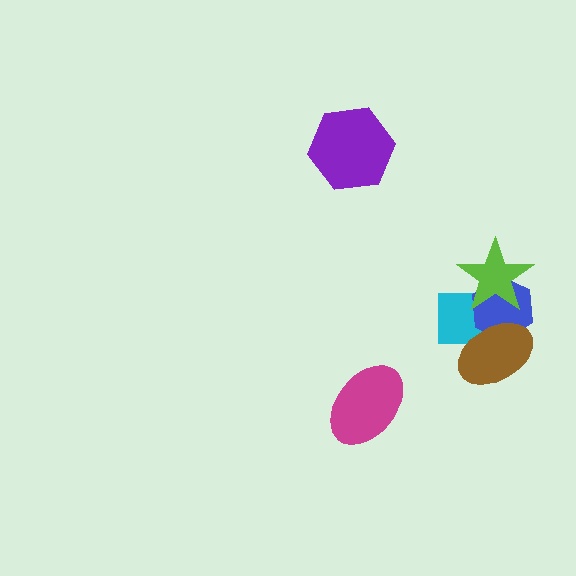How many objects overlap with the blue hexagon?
3 objects overlap with the blue hexagon.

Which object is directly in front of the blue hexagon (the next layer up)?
The lime star is directly in front of the blue hexagon.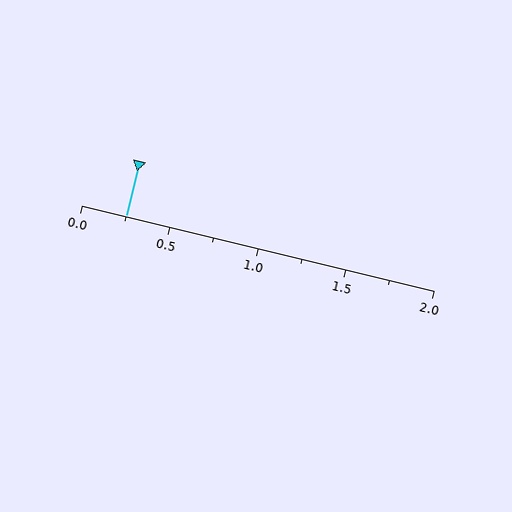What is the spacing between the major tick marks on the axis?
The major ticks are spaced 0.5 apart.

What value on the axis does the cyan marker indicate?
The marker indicates approximately 0.25.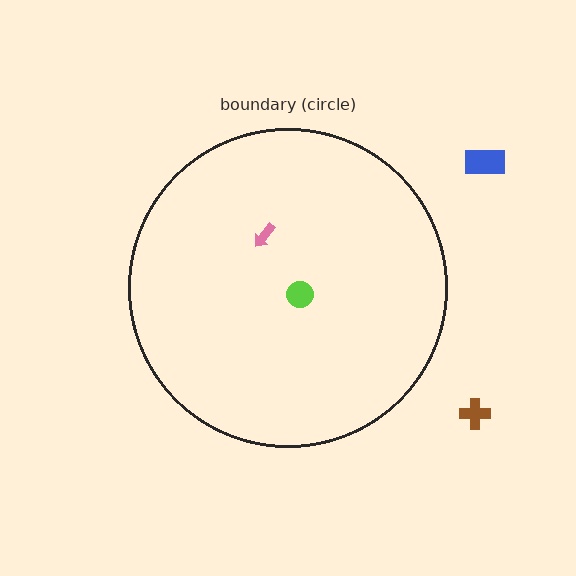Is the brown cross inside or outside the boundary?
Outside.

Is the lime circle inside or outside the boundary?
Inside.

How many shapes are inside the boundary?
2 inside, 2 outside.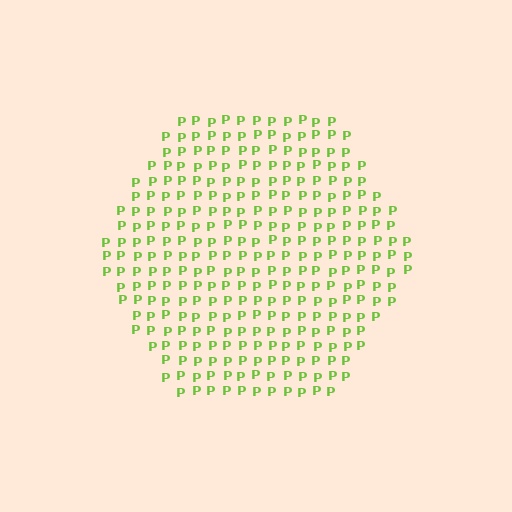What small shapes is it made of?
It is made of small letter P's.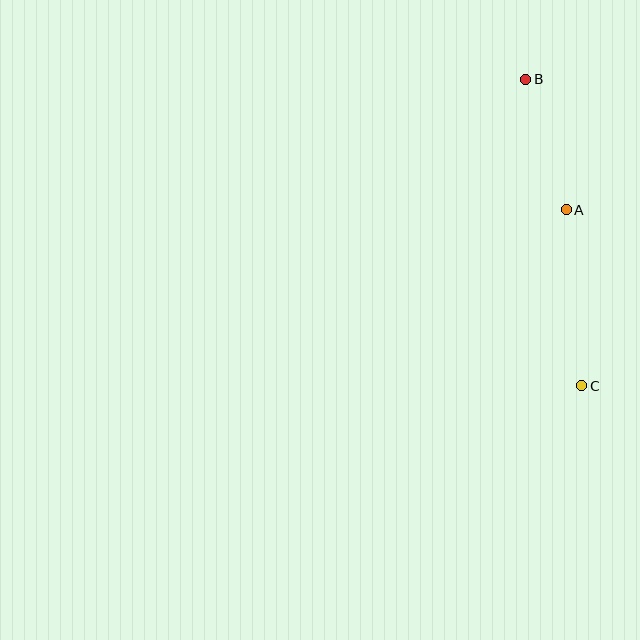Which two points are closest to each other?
Points A and B are closest to each other.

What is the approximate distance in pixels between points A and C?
The distance between A and C is approximately 177 pixels.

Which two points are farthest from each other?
Points B and C are farthest from each other.